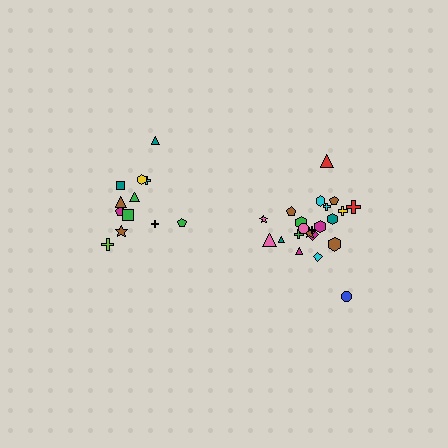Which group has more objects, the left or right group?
The right group.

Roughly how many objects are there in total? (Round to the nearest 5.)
Roughly 35 objects in total.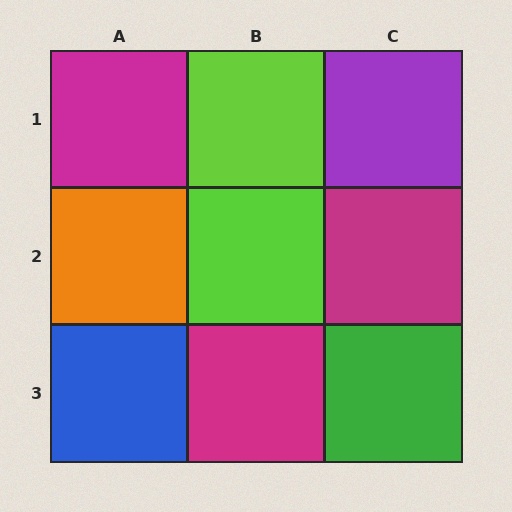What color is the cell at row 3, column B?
Magenta.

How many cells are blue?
1 cell is blue.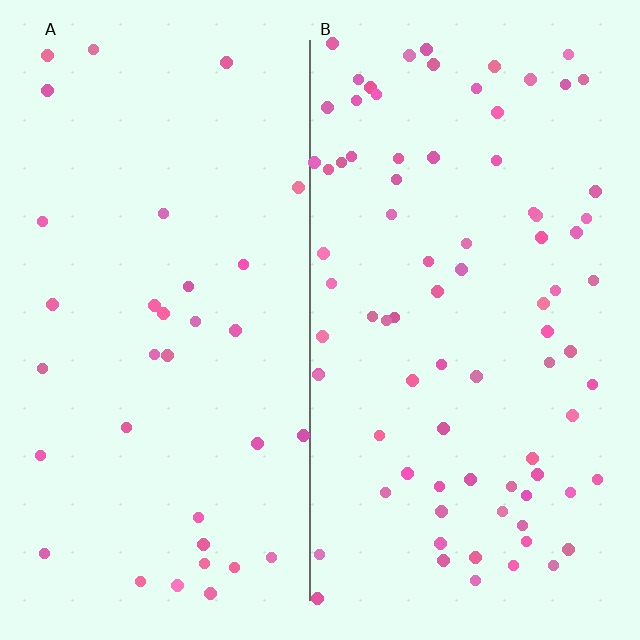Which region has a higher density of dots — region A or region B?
B (the right).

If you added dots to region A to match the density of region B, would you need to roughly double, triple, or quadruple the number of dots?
Approximately double.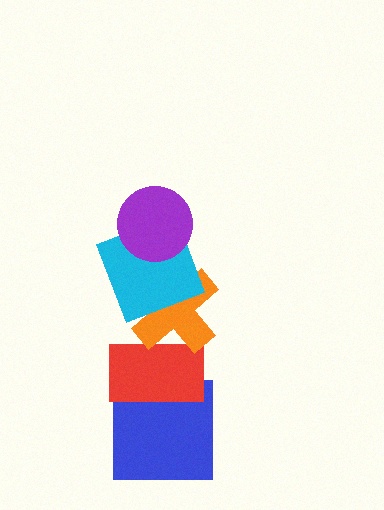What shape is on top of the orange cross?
The cyan square is on top of the orange cross.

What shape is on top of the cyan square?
The purple circle is on top of the cyan square.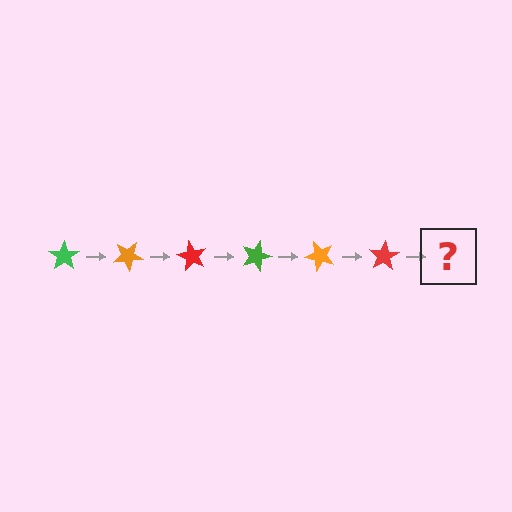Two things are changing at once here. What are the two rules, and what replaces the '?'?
The two rules are that it rotates 30 degrees each step and the color cycles through green, orange, and red. The '?' should be a green star, rotated 180 degrees from the start.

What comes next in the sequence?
The next element should be a green star, rotated 180 degrees from the start.